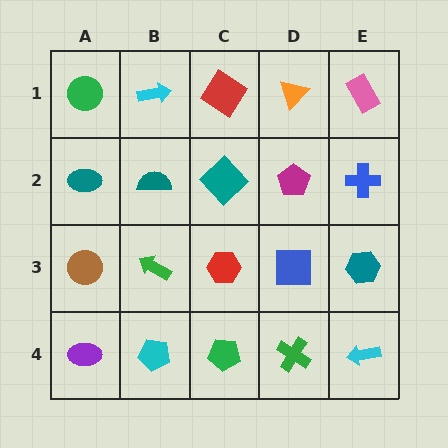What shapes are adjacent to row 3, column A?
A teal ellipse (row 2, column A), a purple ellipse (row 4, column A), a green arrow (row 3, column B).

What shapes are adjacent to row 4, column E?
A teal hexagon (row 3, column E), a green cross (row 4, column D).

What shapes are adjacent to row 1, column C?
A teal diamond (row 2, column C), a cyan arrow (row 1, column B), an orange triangle (row 1, column D).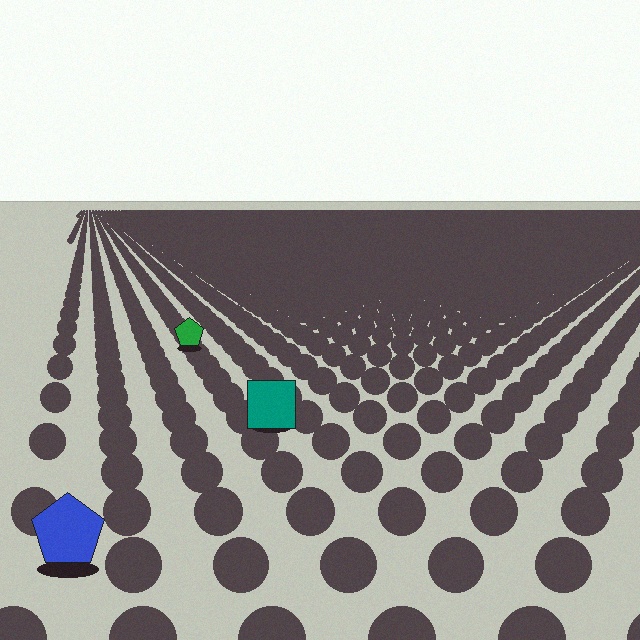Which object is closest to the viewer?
The blue pentagon is closest. The texture marks near it are larger and more spread out.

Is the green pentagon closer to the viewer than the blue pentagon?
No. The blue pentagon is closer — you can tell from the texture gradient: the ground texture is coarser near it.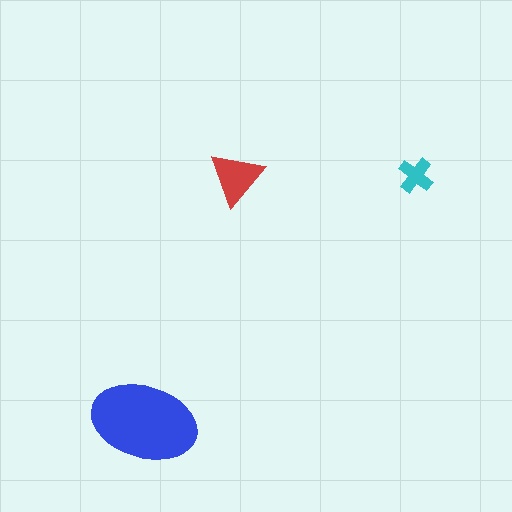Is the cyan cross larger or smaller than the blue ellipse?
Smaller.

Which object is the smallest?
The cyan cross.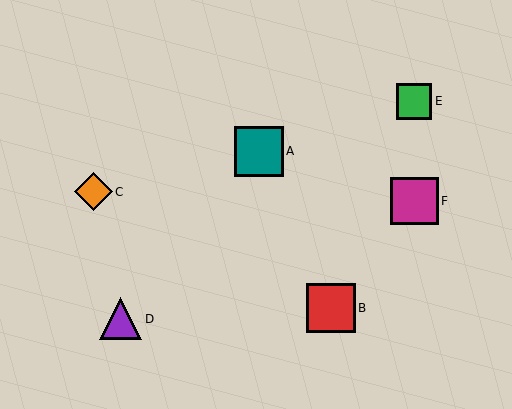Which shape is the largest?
The red square (labeled B) is the largest.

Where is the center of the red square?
The center of the red square is at (331, 308).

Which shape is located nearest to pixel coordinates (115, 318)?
The purple triangle (labeled D) at (121, 319) is nearest to that location.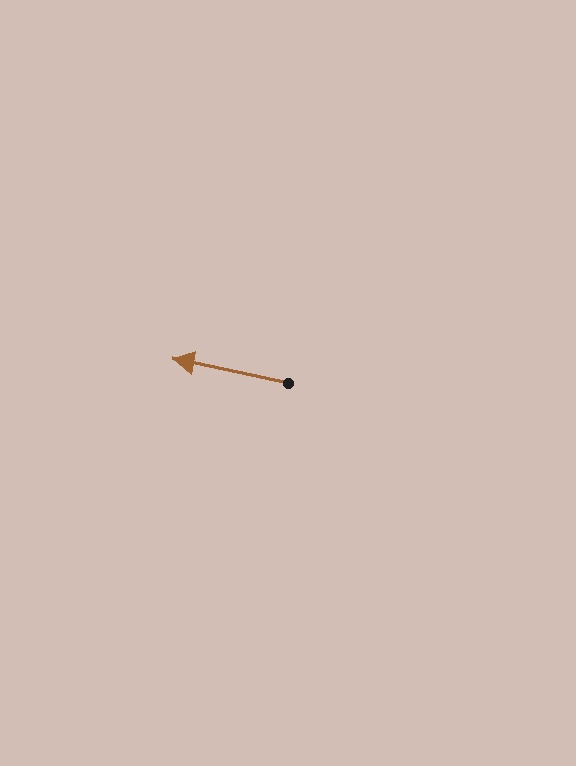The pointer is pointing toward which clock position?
Roughly 9 o'clock.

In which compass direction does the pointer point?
West.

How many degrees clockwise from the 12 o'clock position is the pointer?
Approximately 282 degrees.